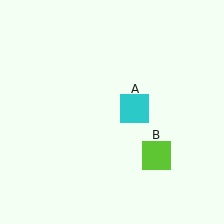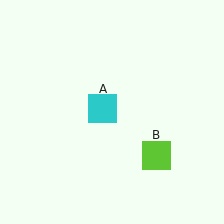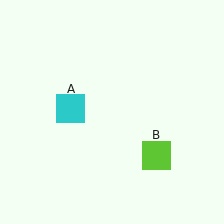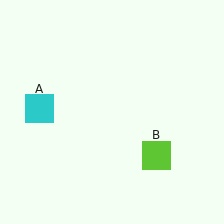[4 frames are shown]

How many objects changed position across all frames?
1 object changed position: cyan square (object A).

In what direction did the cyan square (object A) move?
The cyan square (object A) moved left.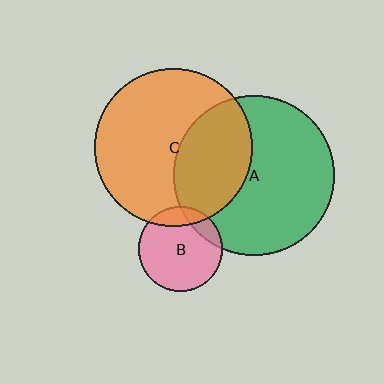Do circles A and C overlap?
Yes.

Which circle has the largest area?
Circle A (green).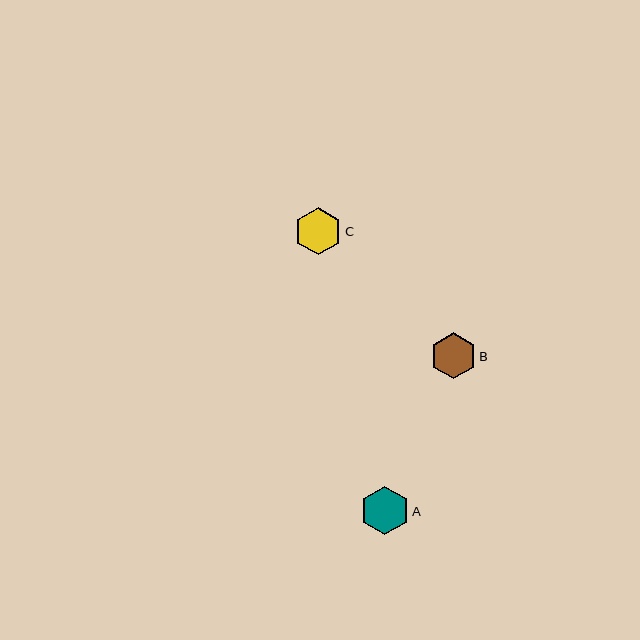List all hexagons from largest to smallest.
From largest to smallest: A, C, B.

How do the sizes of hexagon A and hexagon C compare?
Hexagon A and hexagon C are approximately the same size.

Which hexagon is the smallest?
Hexagon B is the smallest with a size of approximately 46 pixels.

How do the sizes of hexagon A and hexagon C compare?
Hexagon A and hexagon C are approximately the same size.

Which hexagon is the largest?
Hexagon A is the largest with a size of approximately 49 pixels.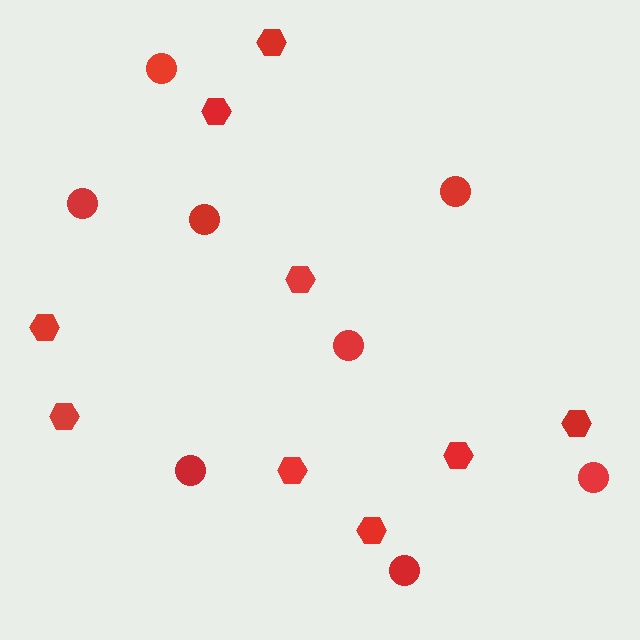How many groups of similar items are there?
There are 2 groups: one group of hexagons (9) and one group of circles (8).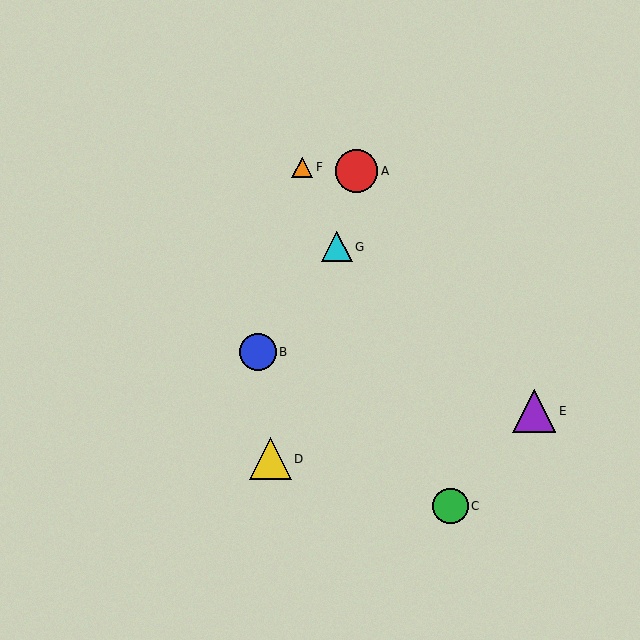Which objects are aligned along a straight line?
Objects C, F, G are aligned along a straight line.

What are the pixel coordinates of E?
Object E is at (534, 411).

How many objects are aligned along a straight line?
3 objects (C, F, G) are aligned along a straight line.